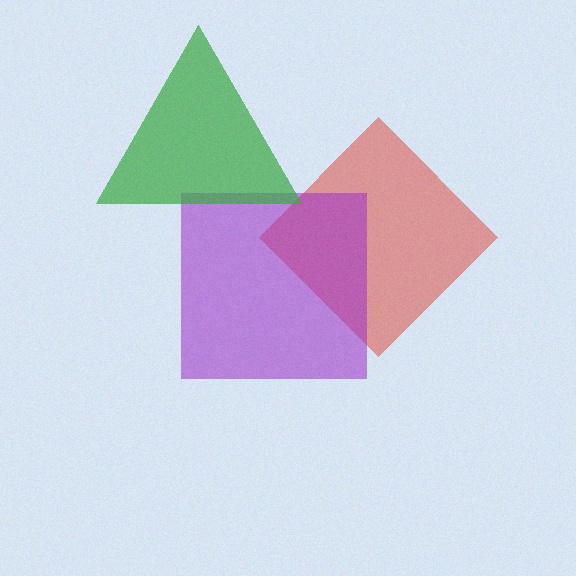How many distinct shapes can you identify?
There are 3 distinct shapes: a red diamond, a purple square, a green triangle.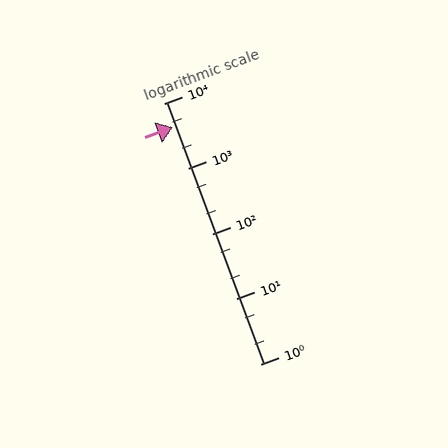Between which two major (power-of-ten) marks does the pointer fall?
The pointer is between 1000 and 10000.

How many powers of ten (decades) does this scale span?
The scale spans 4 decades, from 1 to 10000.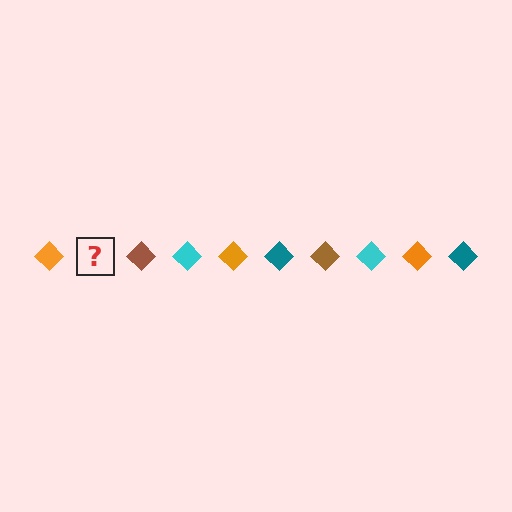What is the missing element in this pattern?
The missing element is a teal diamond.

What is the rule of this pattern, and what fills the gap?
The rule is that the pattern cycles through orange, teal, brown, cyan diamonds. The gap should be filled with a teal diamond.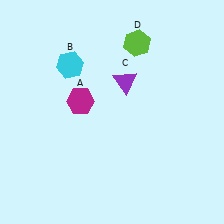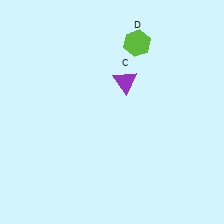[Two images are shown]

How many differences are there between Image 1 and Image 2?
There are 2 differences between the two images.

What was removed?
The magenta hexagon (A), the cyan hexagon (B) were removed in Image 2.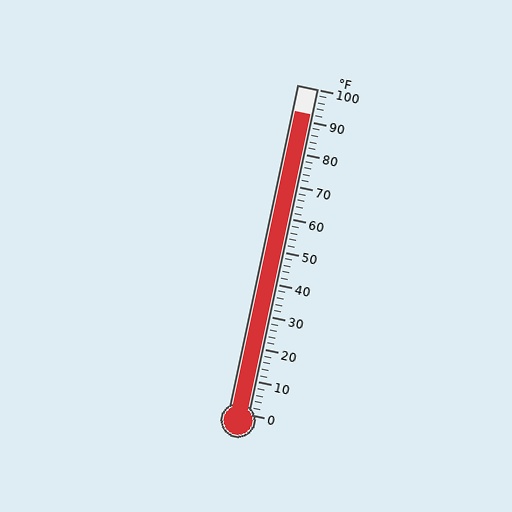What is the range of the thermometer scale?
The thermometer scale ranges from 0°F to 100°F.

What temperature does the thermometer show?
The thermometer shows approximately 92°F.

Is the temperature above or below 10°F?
The temperature is above 10°F.